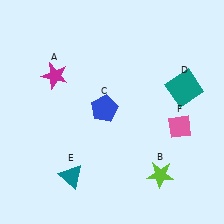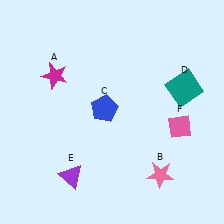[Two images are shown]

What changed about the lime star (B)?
In Image 1, B is lime. In Image 2, it changed to pink.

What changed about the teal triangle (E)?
In Image 1, E is teal. In Image 2, it changed to purple.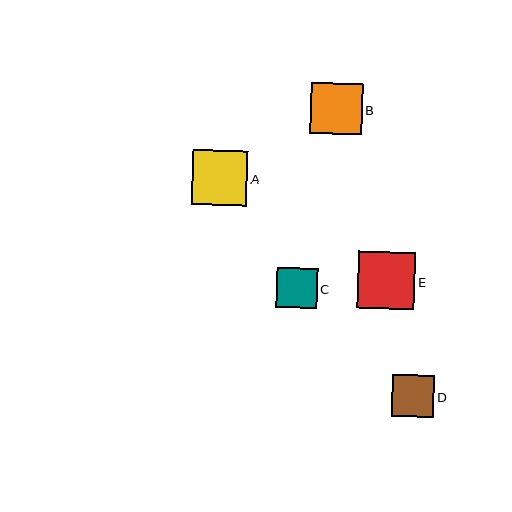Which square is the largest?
Square E is the largest with a size of approximately 57 pixels.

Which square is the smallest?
Square C is the smallest with a size of approximately 40 pixels.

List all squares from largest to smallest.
From largest to smallest: E, A, B, D, C.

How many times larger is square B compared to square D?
Square B is approximately 1.2 times the size of square D.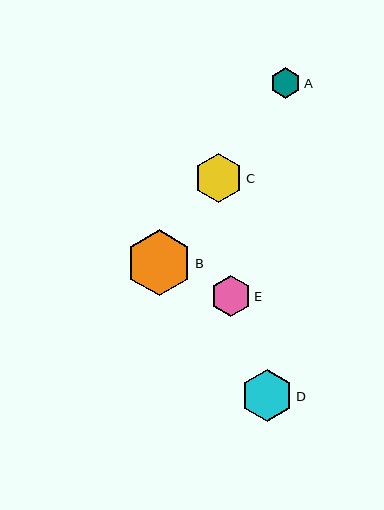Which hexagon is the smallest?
Hexagon A is the smallest with a size of approximately 31 pixels.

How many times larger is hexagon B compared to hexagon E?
Hexagon B is approximately 1.6 times the size of hexagon E.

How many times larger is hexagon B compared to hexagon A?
Hexagon B is approximately 2.2 times the size of hexagon A.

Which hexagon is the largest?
Hexagon B is the largest with a size of approximately 66 pixels.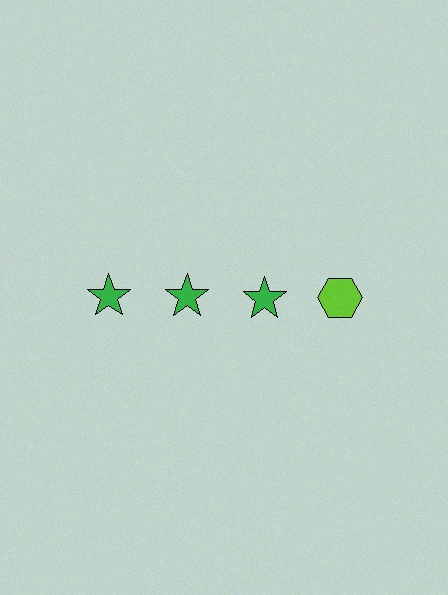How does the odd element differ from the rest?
It differs in both color (lime instead of green) and shape (hexagon instead of star).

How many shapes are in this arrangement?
There are 4 shapes arranged in a grid pattern.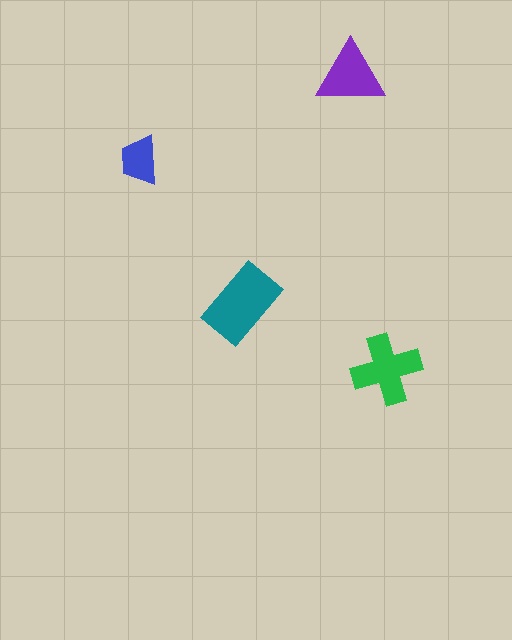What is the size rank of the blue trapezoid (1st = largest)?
4th.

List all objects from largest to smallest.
The teal rectangle, the green cross, the purple triangle, the blue trapezoid.